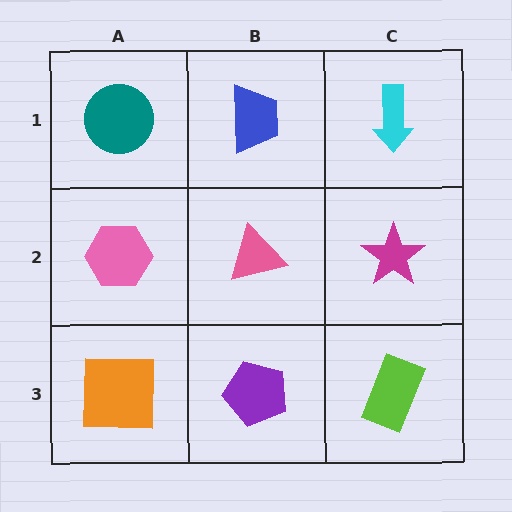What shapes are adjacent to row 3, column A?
A pink hexagon (row 2, column A), a purple pentagon (row 3, column B).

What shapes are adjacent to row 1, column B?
A pink triangle (row 2, column B), a teal circle (row 1, column A), a cyan arrow (row 1, column C).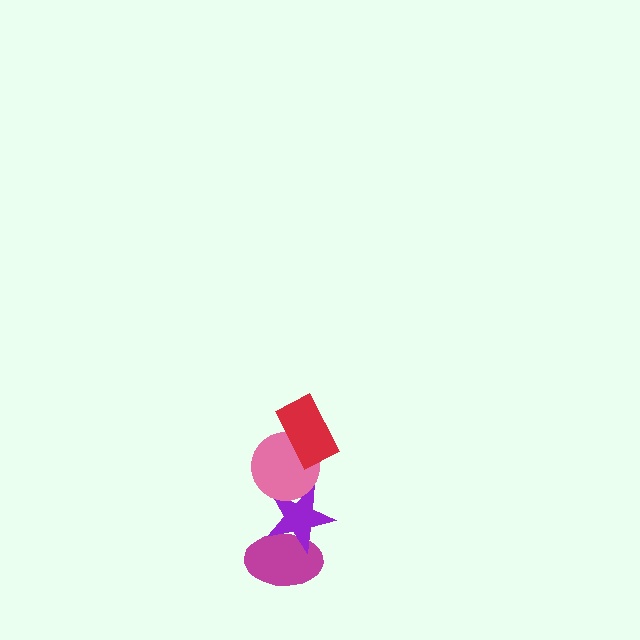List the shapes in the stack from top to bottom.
From top to bottom: the red rectangle, the pink circle, the purple star, the magenta ellipse.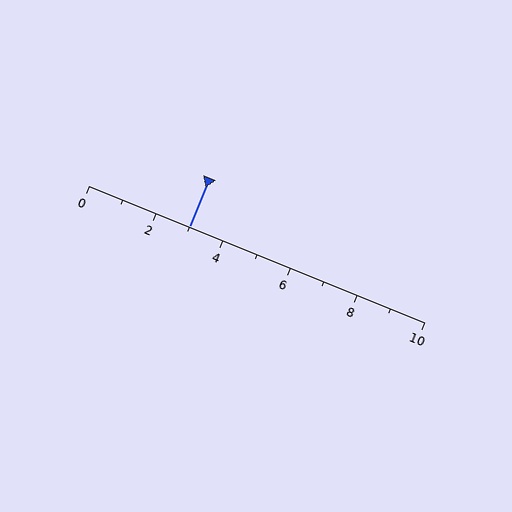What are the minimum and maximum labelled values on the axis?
The axis runs from 0 to 10.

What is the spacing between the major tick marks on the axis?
The major ticks are spaced 2 apart.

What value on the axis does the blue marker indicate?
The marker indicates approximately 3.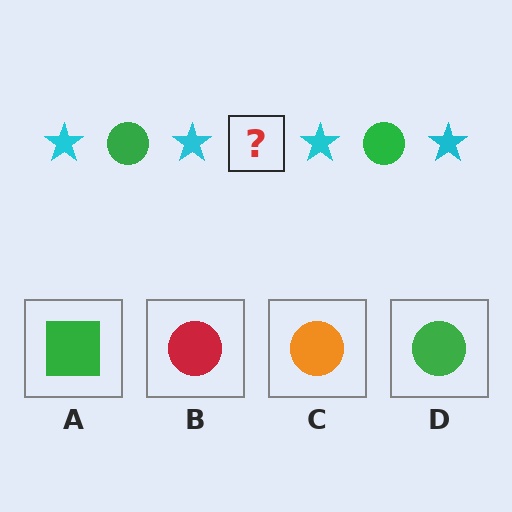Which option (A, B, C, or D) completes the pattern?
D.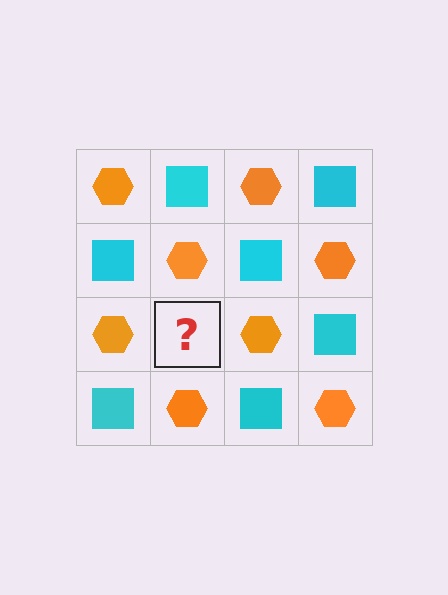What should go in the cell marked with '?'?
The missing cell should contain a cyan square.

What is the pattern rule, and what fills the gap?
The rule is that it alternates orange hexagon and cyan square in a checkerboard pattern. The gap should be filled with a cyan square.